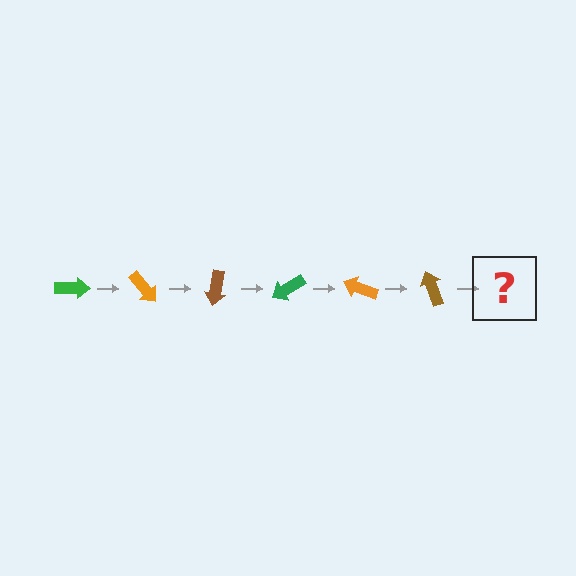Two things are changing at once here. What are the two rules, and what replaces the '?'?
The two rules are that it rotates 50 degrees each step and the color cycles through green, orange, and brown. The '?' should be a green arrow, rotated 300 degrees from the start.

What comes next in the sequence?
The next element should be a green arrow, rotated 300 degrees from the start.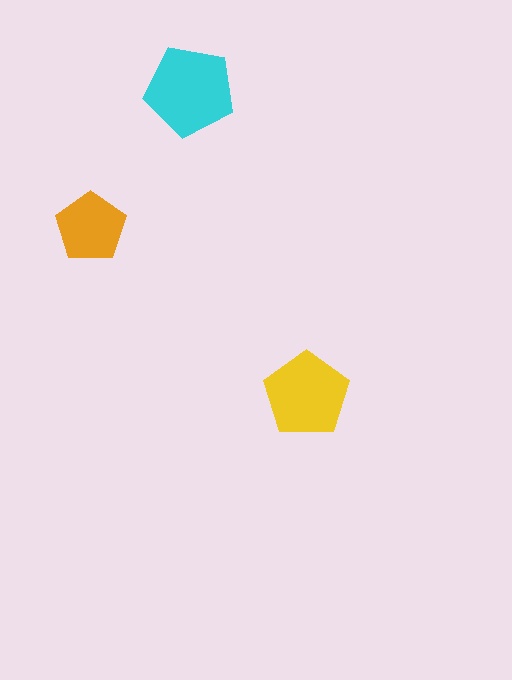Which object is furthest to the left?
The orange pentagon is leftmost.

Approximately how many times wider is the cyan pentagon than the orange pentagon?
About 1.5 times wider.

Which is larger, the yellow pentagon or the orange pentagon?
The yellow one.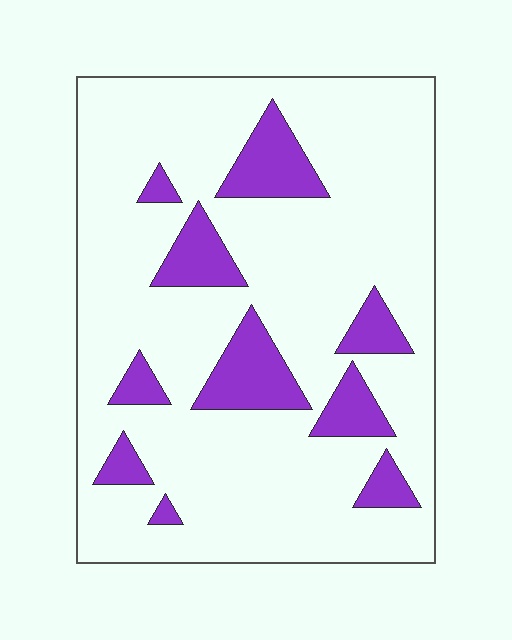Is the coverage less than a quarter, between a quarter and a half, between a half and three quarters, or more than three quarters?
Less than a quarter.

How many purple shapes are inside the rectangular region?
10.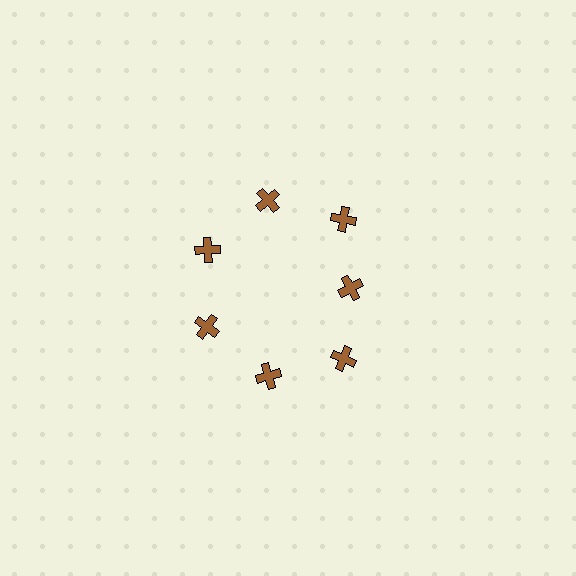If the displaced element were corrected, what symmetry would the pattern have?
It would have 7-fold rotational symmetry — the pattern would map onto itself every 51 degrees.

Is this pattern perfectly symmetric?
No. The 7 brown crosses are arranged in a ring, but one element near the 3 o'clock position is pulled inward toward the center, breaking the 7-fold rotational symmetry.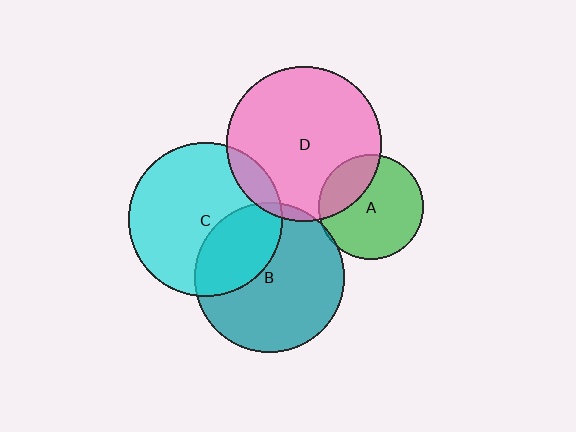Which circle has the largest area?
Circle D (pink).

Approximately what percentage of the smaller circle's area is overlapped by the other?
Approximately 35%.